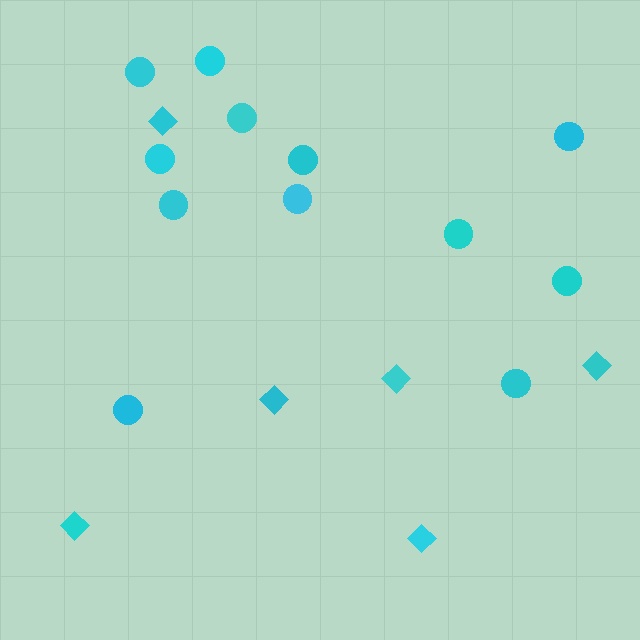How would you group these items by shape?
There are 2 groups: one group of diamonds (6) and one group of circles (12).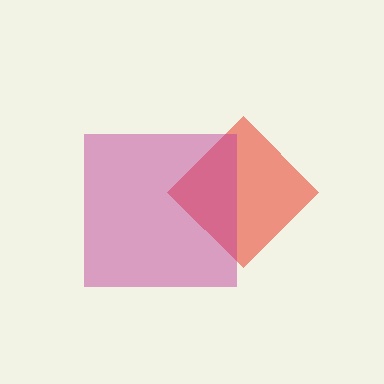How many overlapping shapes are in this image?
There are 2 overlapping shapes in the image.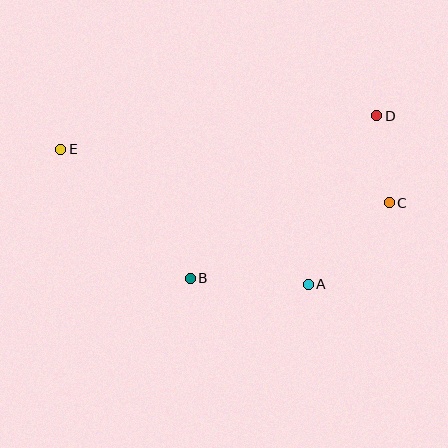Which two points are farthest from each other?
Points C and E are farthest from each other.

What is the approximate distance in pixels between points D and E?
The distance between D and E is approximately 318 pixels.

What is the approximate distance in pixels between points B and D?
The distance between B and D is approximately 247 pixels.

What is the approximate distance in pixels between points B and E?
The distance between B and E is approximately 183 pixels.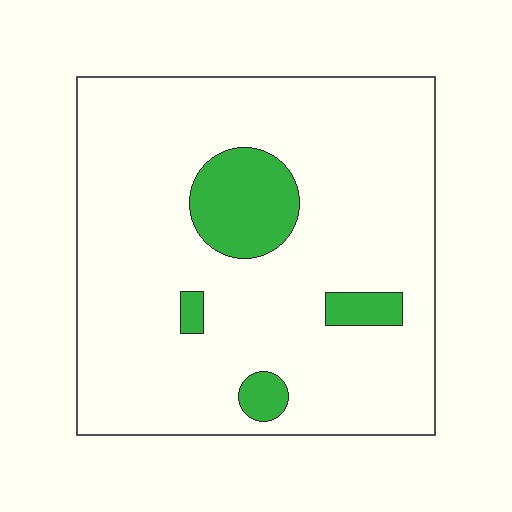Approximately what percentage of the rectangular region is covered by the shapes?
Approximately 10%.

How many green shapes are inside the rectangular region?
4.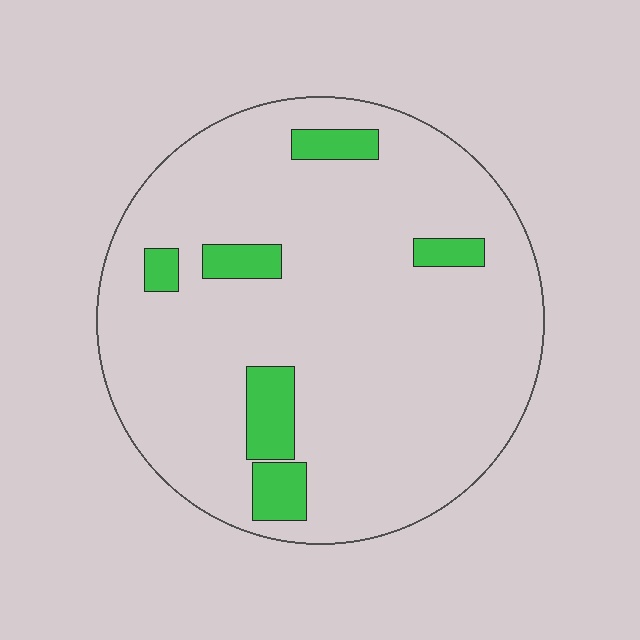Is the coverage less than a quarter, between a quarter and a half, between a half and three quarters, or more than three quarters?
Less than a quarter.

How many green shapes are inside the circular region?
6.